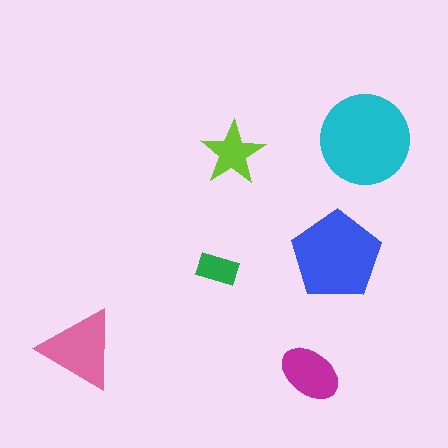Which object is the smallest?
The green rectangle.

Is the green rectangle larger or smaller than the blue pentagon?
Smaller.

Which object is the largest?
The cyan circle.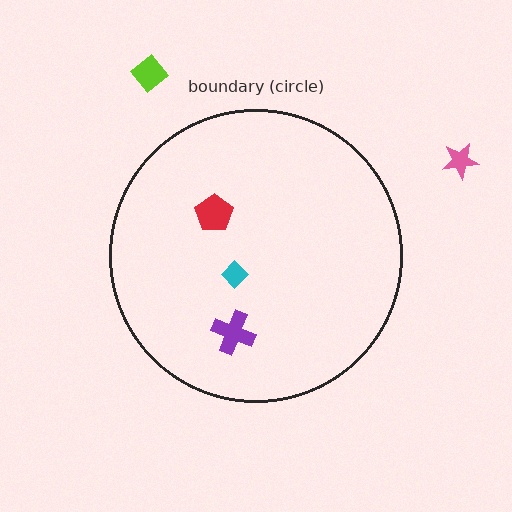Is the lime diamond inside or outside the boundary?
Outside.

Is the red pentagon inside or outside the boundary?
Inside.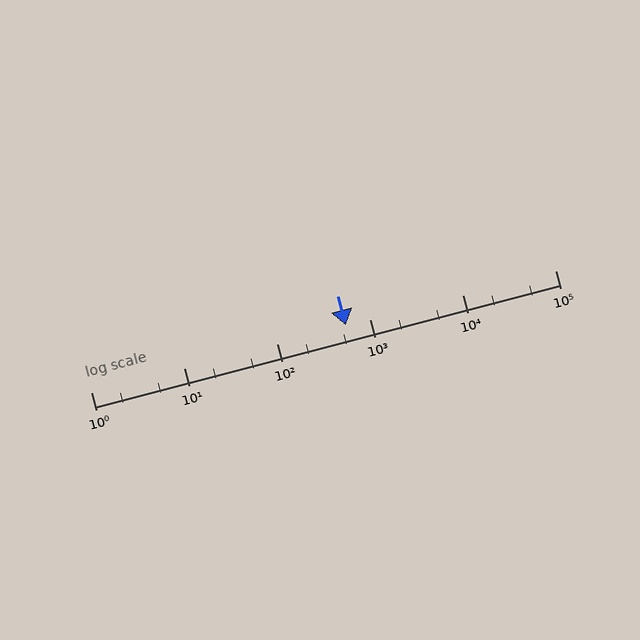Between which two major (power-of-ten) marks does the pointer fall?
The pointer is between 100 and 1000.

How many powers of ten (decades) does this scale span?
The scale spans 5 decades, from 1 to 100000.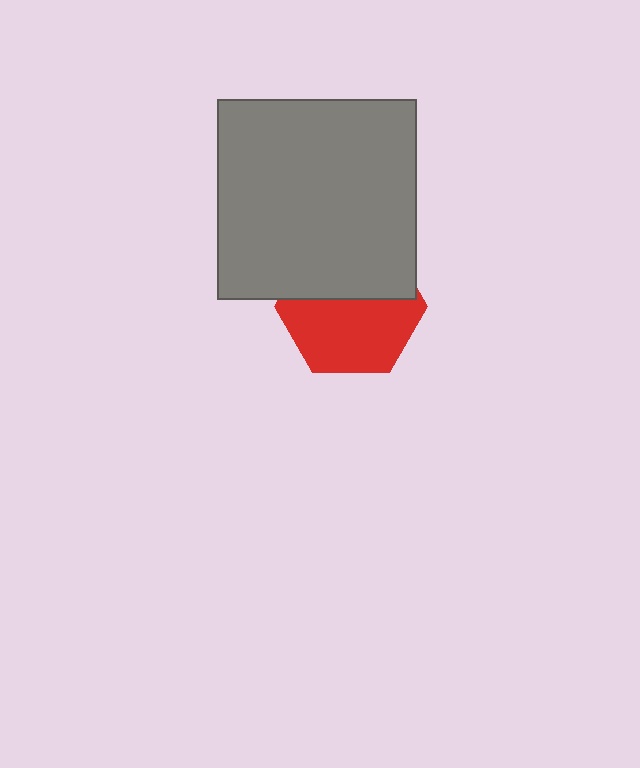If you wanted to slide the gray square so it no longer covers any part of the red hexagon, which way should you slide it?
Slide it up — that is the most direct way to separate the two shapes.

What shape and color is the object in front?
The object in front is a gray square.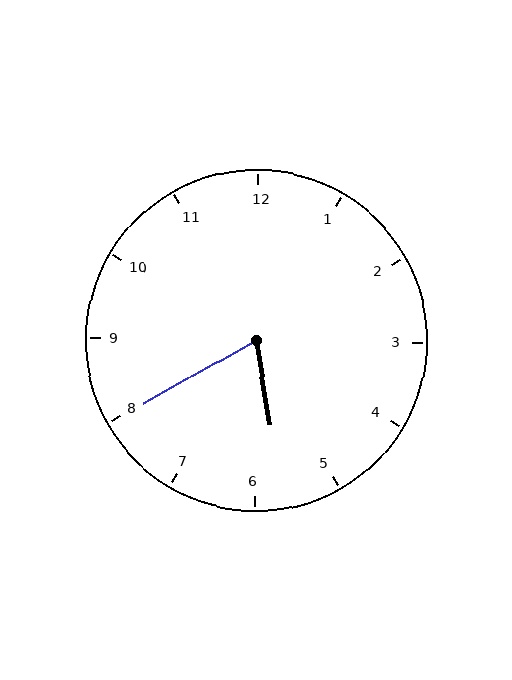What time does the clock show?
5:40.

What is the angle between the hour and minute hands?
Approximately 70 degrees.